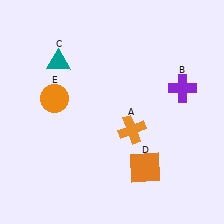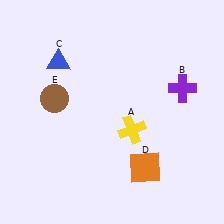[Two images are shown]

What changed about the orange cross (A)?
In Image 1, A is orange. In Image 2, it changed to yellow.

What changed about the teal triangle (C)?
In Image 1, C is teal. In Image 2, it changed to blue.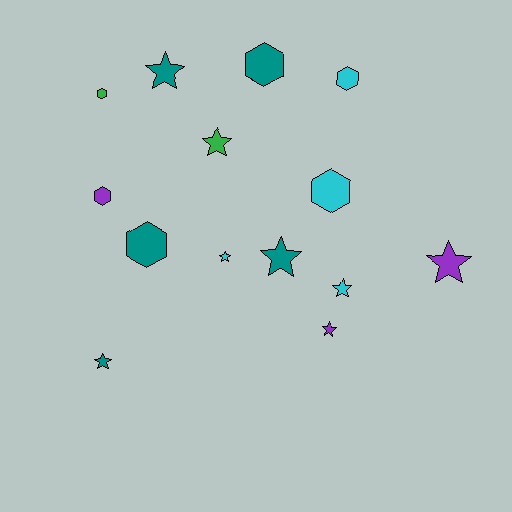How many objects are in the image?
There are 14 objects.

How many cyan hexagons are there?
There are 2 cyan hexagons.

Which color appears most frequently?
Teal, with 5 objects.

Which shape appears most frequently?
Star, with 8 objects.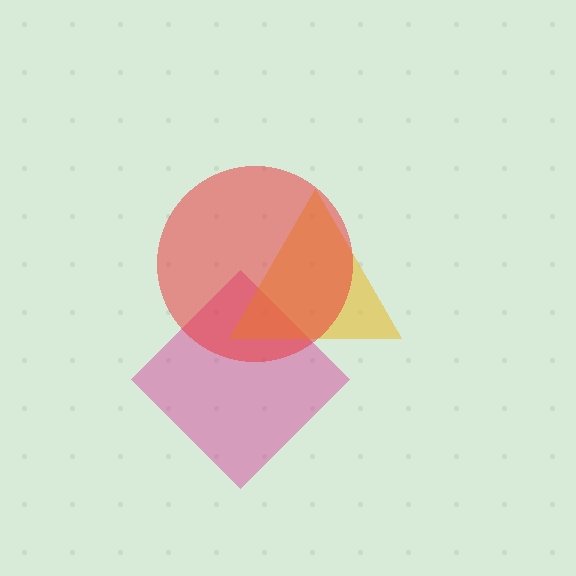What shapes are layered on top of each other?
The layered shapes are: a magenta diamond, a yellow triangle, a red circle.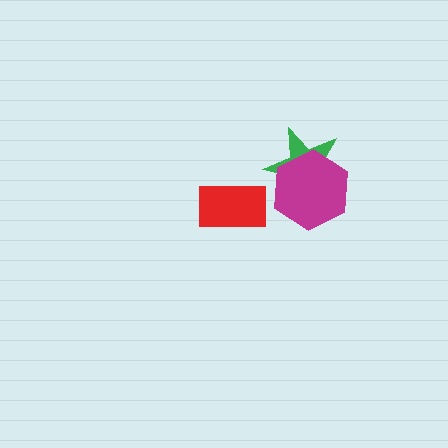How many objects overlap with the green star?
1 object overlaps with the green star.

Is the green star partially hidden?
Yes, it is partially covered by another shape.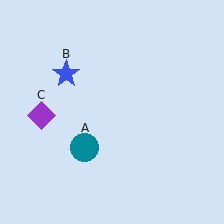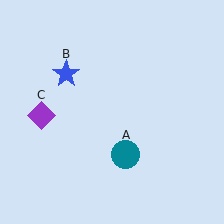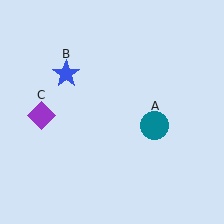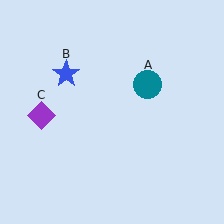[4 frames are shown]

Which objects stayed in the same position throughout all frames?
Blue star (object B) and purple diamond (object C) remained stationary.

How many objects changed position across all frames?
1 object changed position: teal circle (object A).